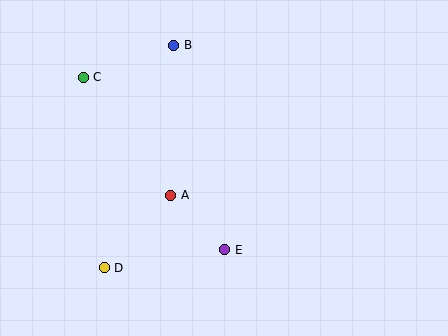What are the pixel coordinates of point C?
Point C is at (83, 77).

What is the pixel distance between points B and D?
The distance between B and D is 233 pixels.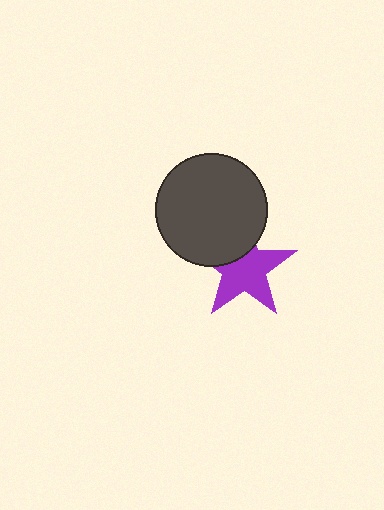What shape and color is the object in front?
The object in front is a dark gray circle.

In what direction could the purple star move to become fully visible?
The purple star could move down. That would shift it out from behind the dark gray circle entirely.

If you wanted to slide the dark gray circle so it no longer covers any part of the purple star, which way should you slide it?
Slide it up — that is the most direct way to separate the two shapes.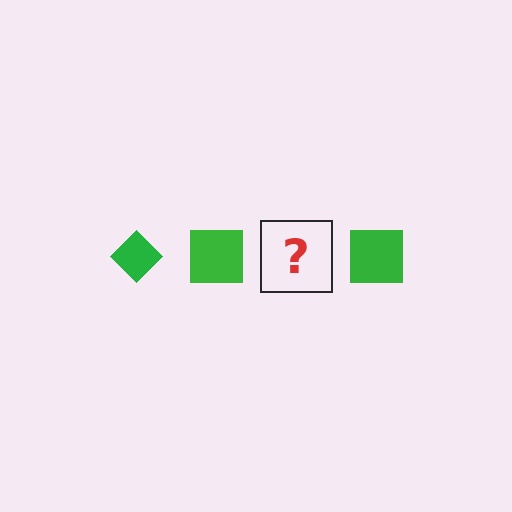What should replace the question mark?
The question mark should be replaced with a green diamond.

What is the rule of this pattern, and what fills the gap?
The rule is that the pattern cycles through diamond, square shapes in green. The gap should be filled with a green diamond.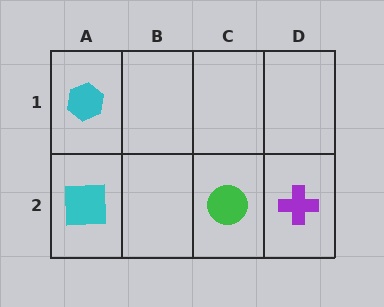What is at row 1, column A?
A cyan hexagon.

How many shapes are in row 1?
1 shape.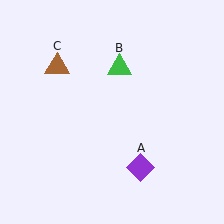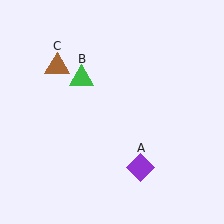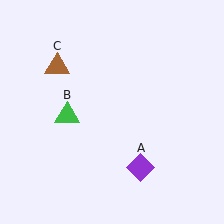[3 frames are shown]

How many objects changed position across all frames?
1 object changed position: green triangle (object B).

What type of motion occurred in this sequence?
The green triangle (object B) rotated counterclockwise around the center of the scene.